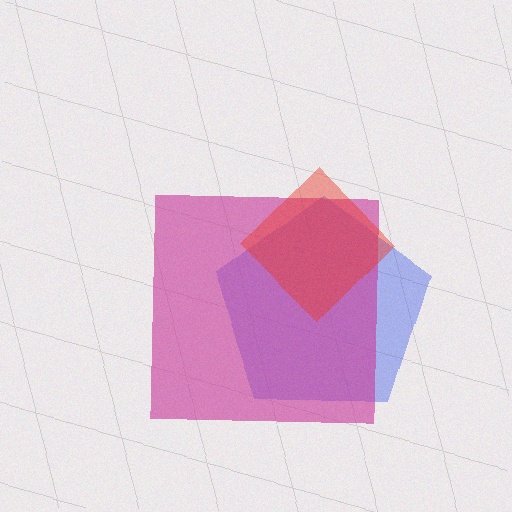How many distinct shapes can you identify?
There are 3 distinct shapes: a blue pentagon, a magenta square, a red diamond.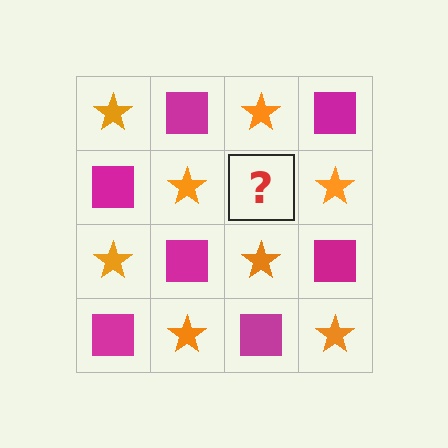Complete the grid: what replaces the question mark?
The question mark should be replaced with a magenta square.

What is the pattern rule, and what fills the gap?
The rule is that it alternates orange star and magenta square in a checkerboard pattern. The gap should be filled with a magenta square.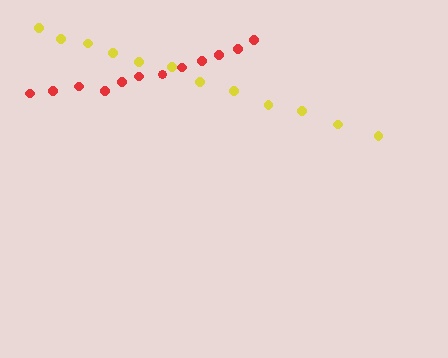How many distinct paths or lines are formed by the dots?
There are 2 distinct paths.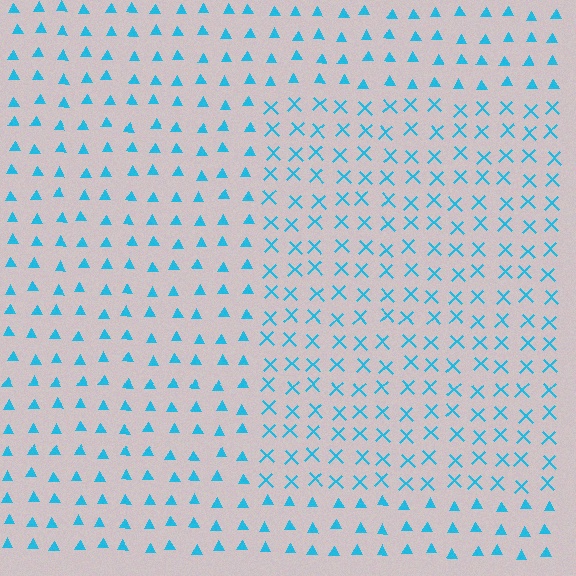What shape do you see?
I see a rectangle.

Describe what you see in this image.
The image is filled with small cyan elements arranged in a uniform grid. A rectangle-shaped region contains X marks, while the surrounding area contains triangles. The boundary is defined purely by the change in element shape.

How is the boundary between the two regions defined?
The boundary is defined by a change in element shape: X marks inside vs. triangles outside. All elements share the same color and spacing.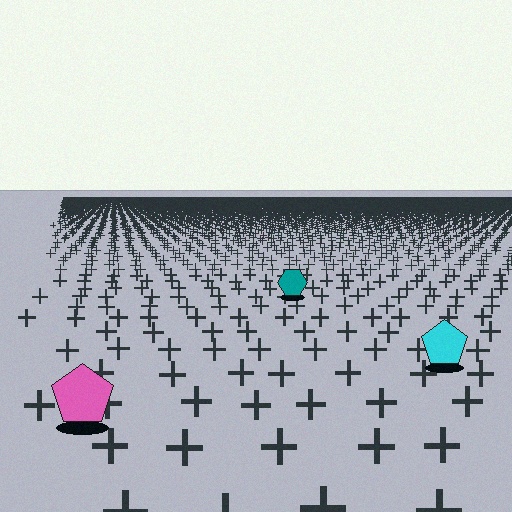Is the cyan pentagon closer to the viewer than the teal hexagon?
Yes. The cyan pentagon is closer — you can tell from the texture gradient: the ground texture is coarser near it.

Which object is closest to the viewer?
The pink pentagon is closest. The texture marks near it are larger and more spread out.